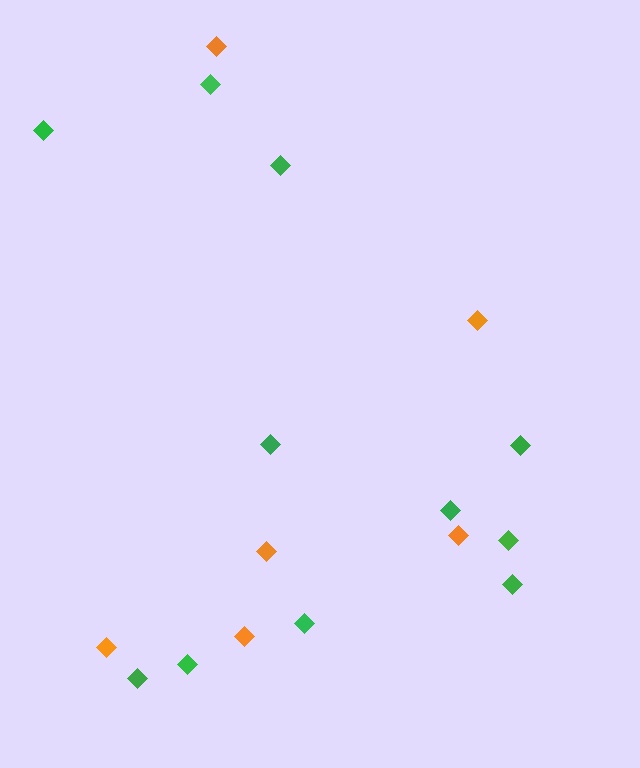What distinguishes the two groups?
There are 2 groups: one group of orange diamonds (6) and one group of green diamonds (11).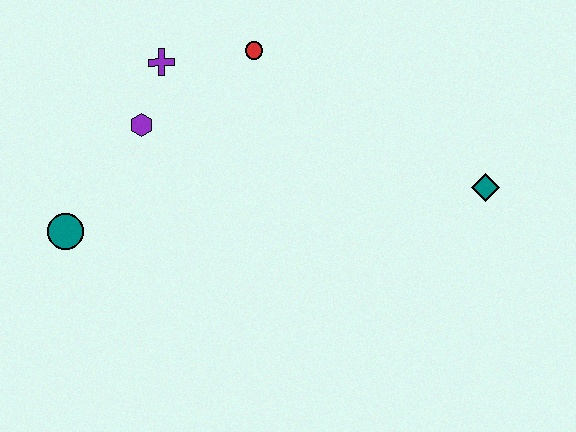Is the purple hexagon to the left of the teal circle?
No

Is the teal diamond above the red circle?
No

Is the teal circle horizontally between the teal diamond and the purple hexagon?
No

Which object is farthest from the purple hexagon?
The teal diamond is farthest from the purple hexagon.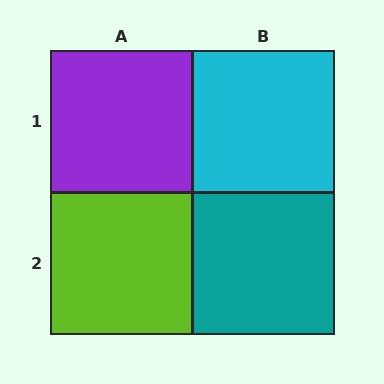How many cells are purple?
1 cell is purple.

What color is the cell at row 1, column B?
Cyan.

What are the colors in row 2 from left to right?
Lime, teal.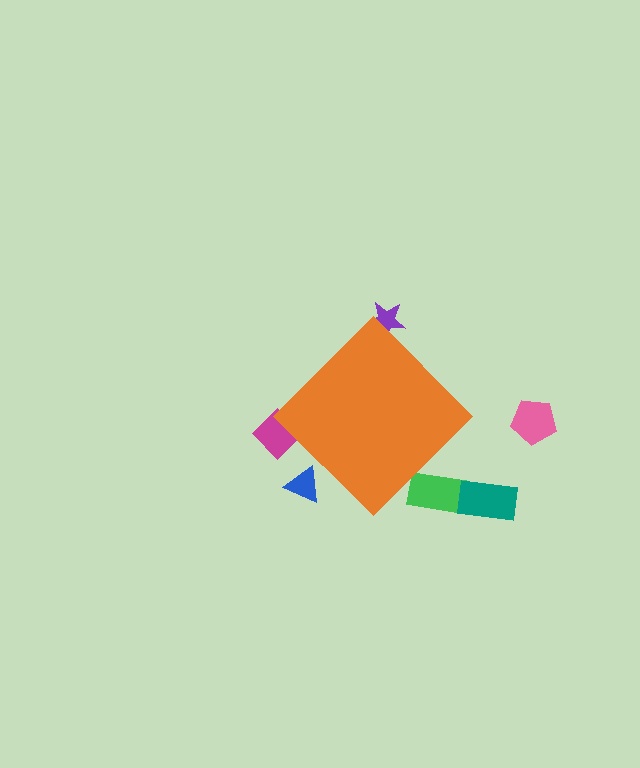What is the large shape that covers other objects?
An orange diamond.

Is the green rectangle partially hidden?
Yes, the green rectangle is partially hidden behind the orange diamond.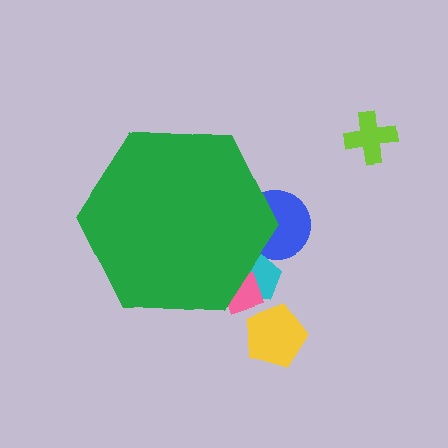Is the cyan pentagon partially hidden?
Yes, the cyan pentagon is partially hidden behind the green hexagon.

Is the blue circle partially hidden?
Yes, the blue circle is partially hidden behind the green hexagon.